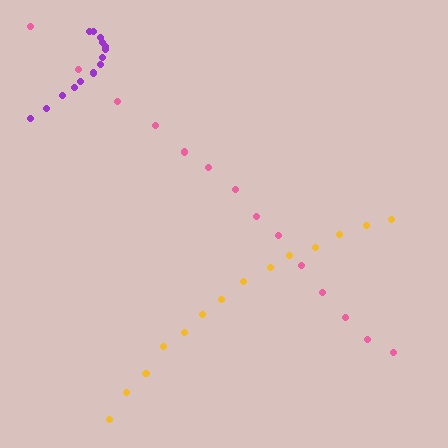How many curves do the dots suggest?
There are 3 distinct paths.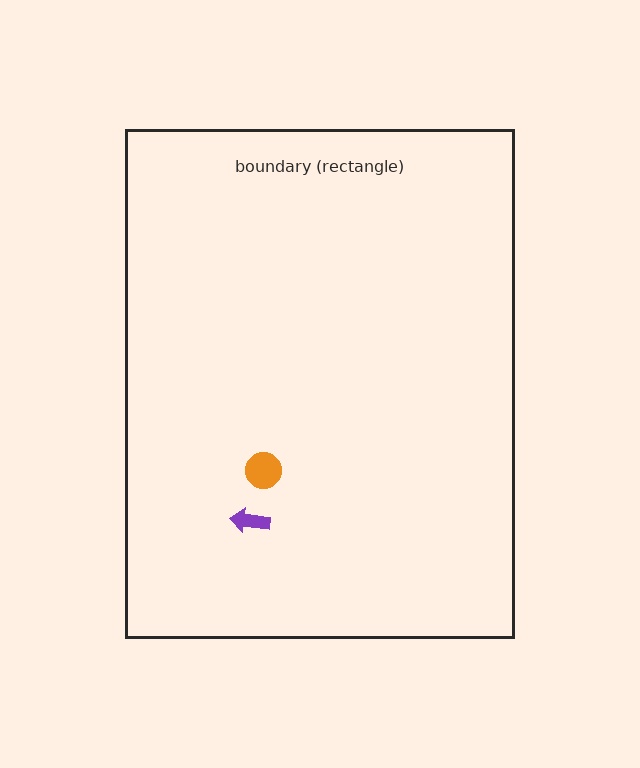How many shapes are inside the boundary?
2 inside, 0 outside.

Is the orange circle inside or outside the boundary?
Inside.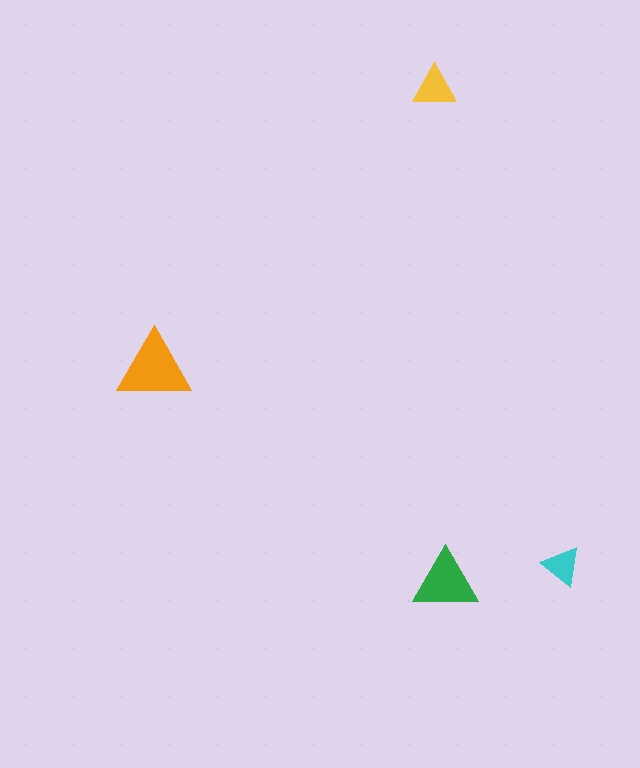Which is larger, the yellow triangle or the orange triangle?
The orange one.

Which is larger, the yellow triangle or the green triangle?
The green one.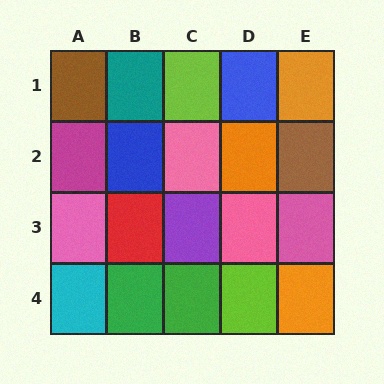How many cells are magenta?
1 cell is magenta.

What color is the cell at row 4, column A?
Cyan.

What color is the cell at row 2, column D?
Orange.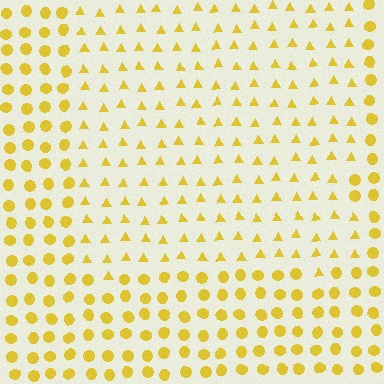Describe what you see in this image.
The image is filled with small yellow elements arranged in a uniform grid. A rectangle-shaped region contains triangles, while the surrounding area contains circles. The boundary is defined purely by the change in element shape.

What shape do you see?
I see a rectangle.